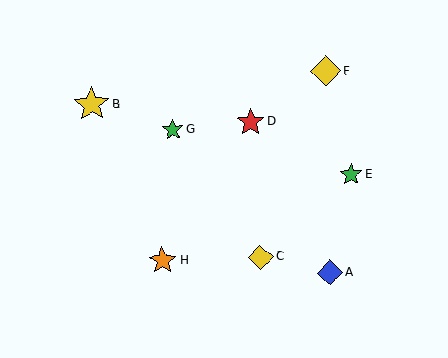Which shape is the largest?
The yellow star (labeled B) is the largest.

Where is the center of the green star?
The center of the green star is at (173, 130).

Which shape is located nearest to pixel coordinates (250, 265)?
The yellow diamond (labeled C) at (261, 257) is nearest to that location.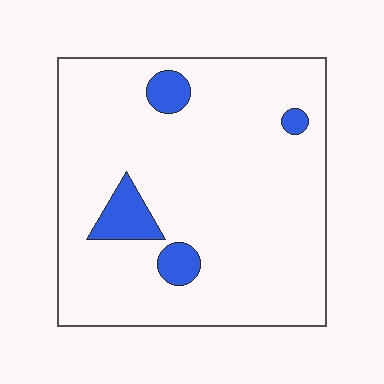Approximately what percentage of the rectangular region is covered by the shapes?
Approximately 10%.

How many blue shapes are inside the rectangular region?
4.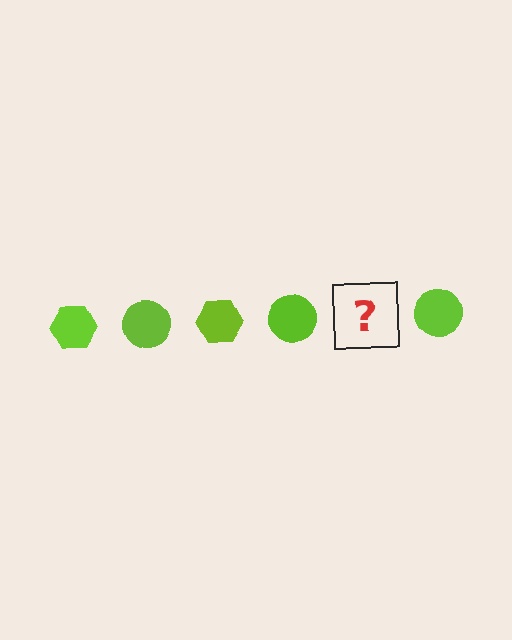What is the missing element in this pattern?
The missing element is a lime hexagon.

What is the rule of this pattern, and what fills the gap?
The rule is that the pattern cycles through hexagon, circle shapes in lime. The gap should be filled with a lime hexagon.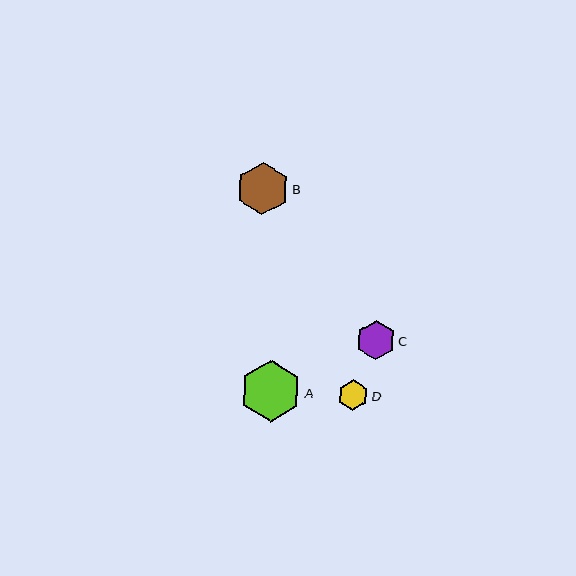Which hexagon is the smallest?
Hexagon D is the smallest with a size of approximately 31 pixels.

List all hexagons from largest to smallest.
From largest to smallest: A, B, C, D.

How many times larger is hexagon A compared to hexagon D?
Hexagon A is approximately 2.0 times the size of hexagon D.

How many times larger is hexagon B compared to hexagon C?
Hexagon B is approximately 1.4 times the size of hexagon C.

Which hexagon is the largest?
Hexagon A is the largest with a size of approximately 62 pixels.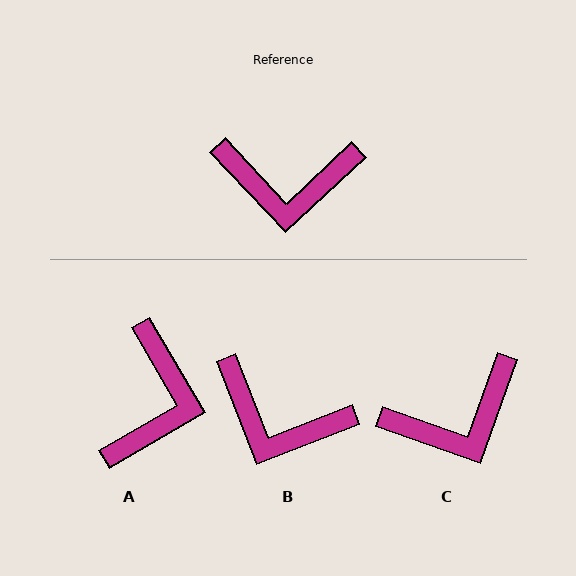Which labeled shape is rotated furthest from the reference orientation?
A, about 77 degrees away.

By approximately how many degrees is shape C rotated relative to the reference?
Approximately 27 degrees counter-clockwise.